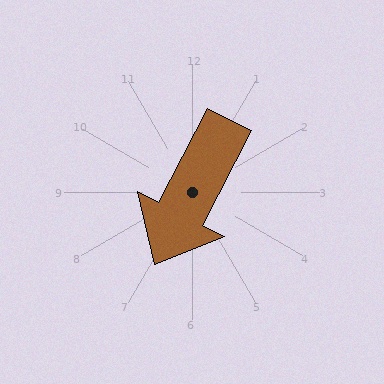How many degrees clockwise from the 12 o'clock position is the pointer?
Approximately 207 degrees.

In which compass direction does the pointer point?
Southwest.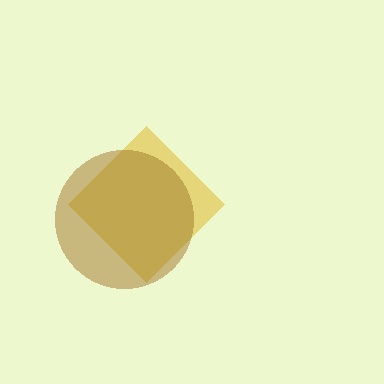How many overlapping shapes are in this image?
There are 2 overlapping shapes in the image.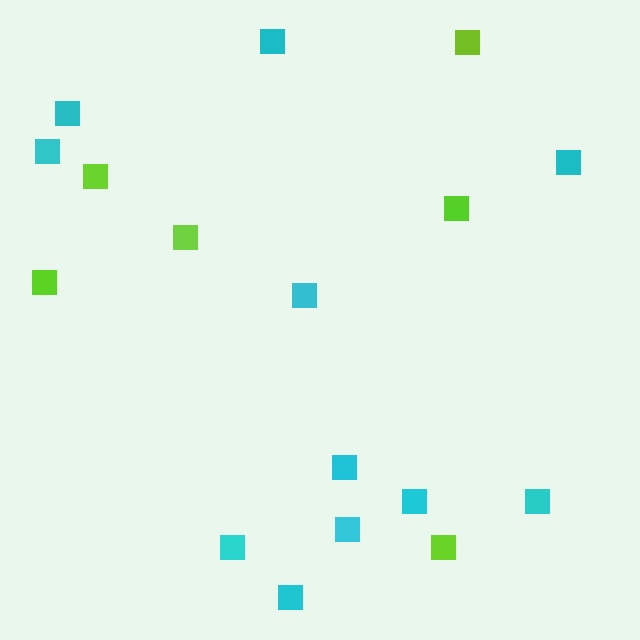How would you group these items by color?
There are 2 groups: one group of cyan squares (11) and one group of lime squares (6).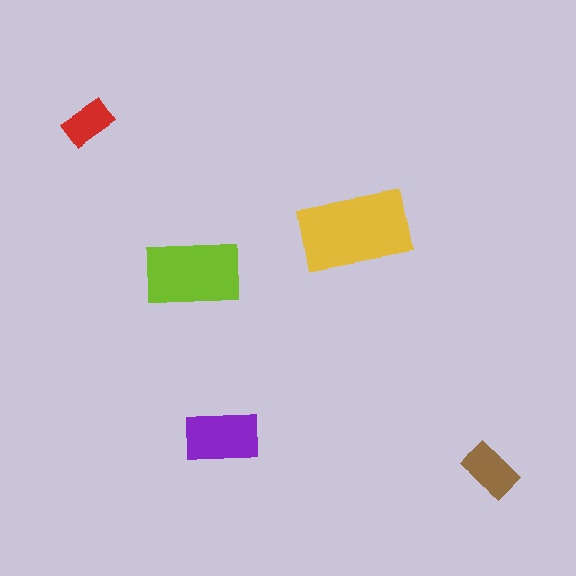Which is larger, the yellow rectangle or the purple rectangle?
The yellow one.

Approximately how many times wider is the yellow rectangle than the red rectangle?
About 2 times wider.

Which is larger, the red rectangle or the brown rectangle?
The brown one.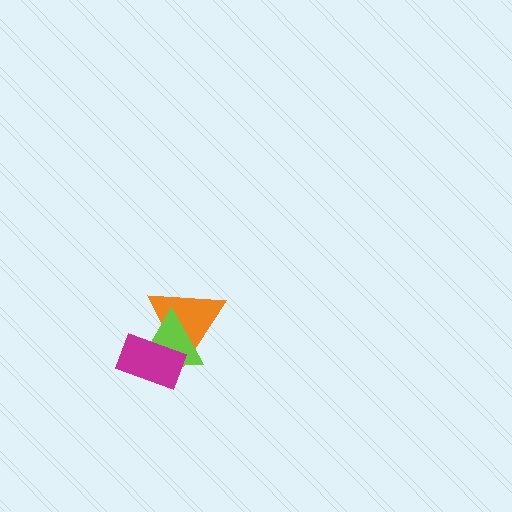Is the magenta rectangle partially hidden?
No, no other shape covers it.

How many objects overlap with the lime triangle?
2 objects overlap with the lime triangle.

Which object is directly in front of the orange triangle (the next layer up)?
The lime triangle is directly in front of the orange triangle.